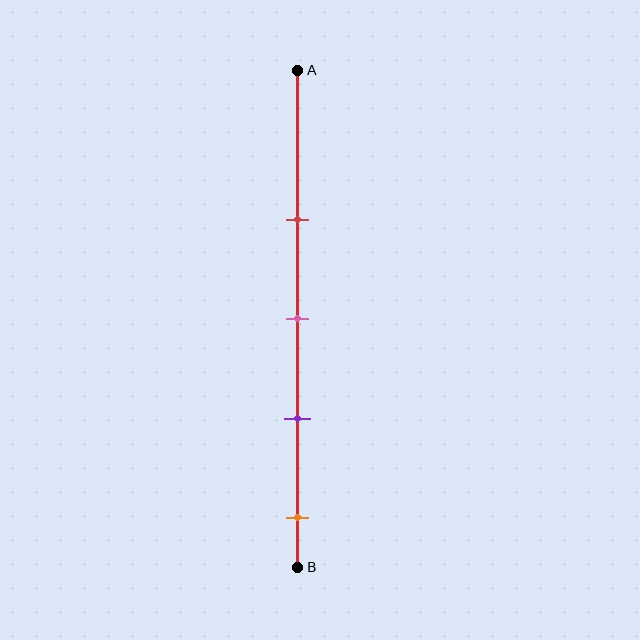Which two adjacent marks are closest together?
The pink and purple marks are the closest adjacent pair.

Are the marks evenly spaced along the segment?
Yes, the marks are approximately evenly spaced.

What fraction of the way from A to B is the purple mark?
The purple mark is approximately 70% (0.7) of the way from A to B.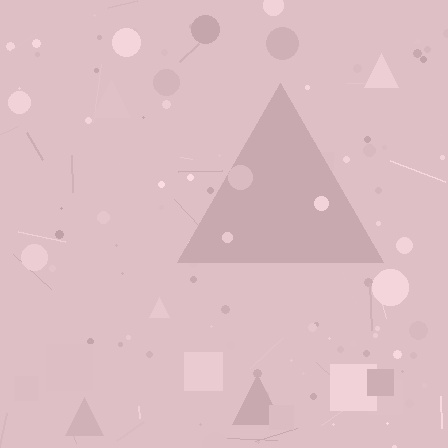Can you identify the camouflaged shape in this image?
The camouflaged shape is a triangle.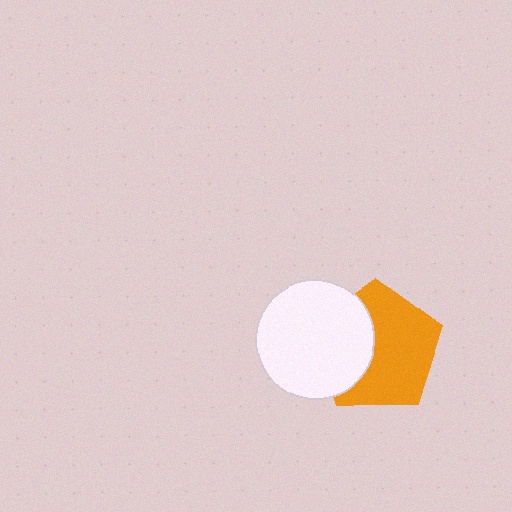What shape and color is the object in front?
The object in front is a white circle.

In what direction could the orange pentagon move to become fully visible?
The orange pentagon could move right. That would shift it out from behind the white circle entirely.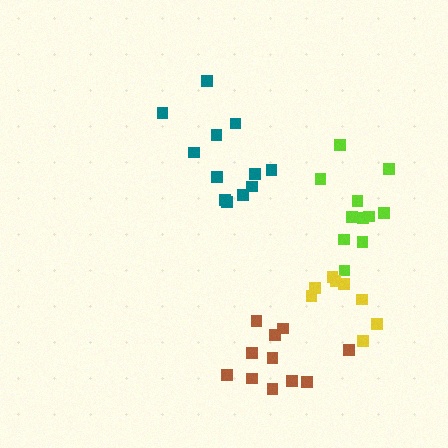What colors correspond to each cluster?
The clusters are colored: teal, lime, brown, yellow.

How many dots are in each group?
Group 1: 12 dots, Group 2: 11 dots, Group 3: 11 dots, Group 4: 8 dots (42 total).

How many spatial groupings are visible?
There are 4 spatial groupings.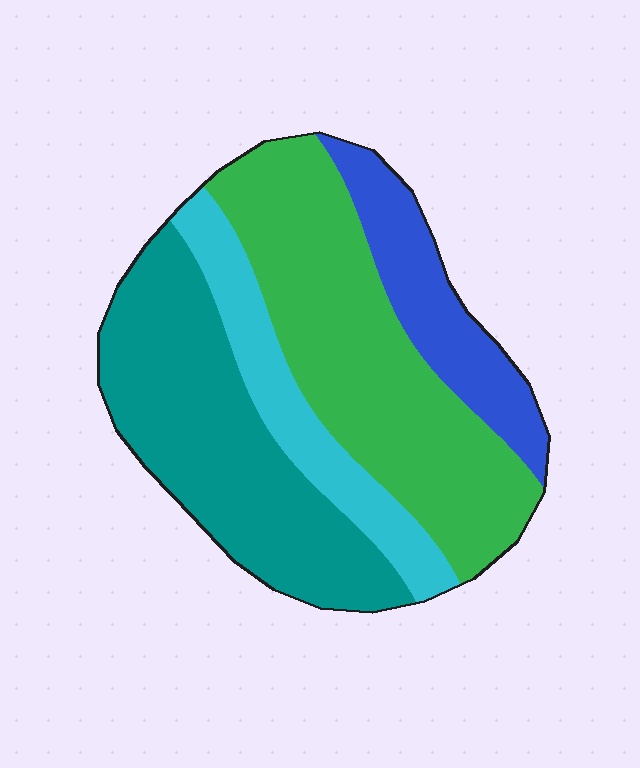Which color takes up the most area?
Green, at roughly 40%.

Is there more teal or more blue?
Teal.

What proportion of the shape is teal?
Teal covers 33% of the shape.